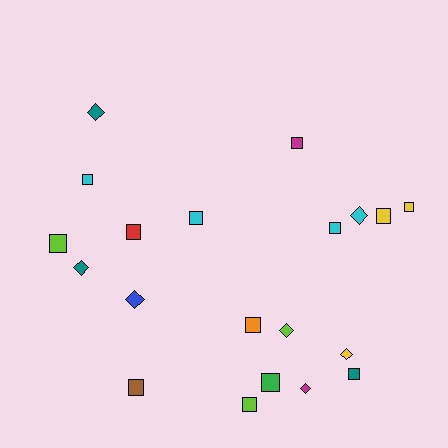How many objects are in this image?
There are 20 objects.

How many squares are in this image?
There are 13 squares.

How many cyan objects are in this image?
There are 4 cyan objects.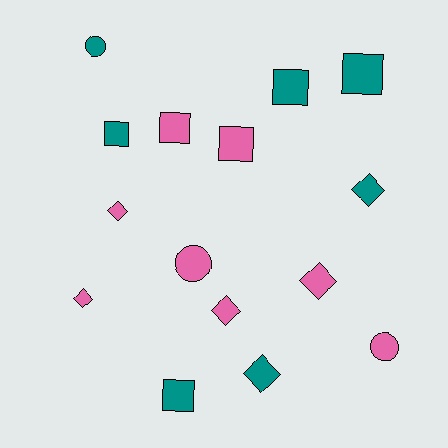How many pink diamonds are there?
There are 4 pink diamonds.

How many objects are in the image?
There are 15 objects.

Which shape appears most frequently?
Square, with 6 objects.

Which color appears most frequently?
Pink, with 8 objects.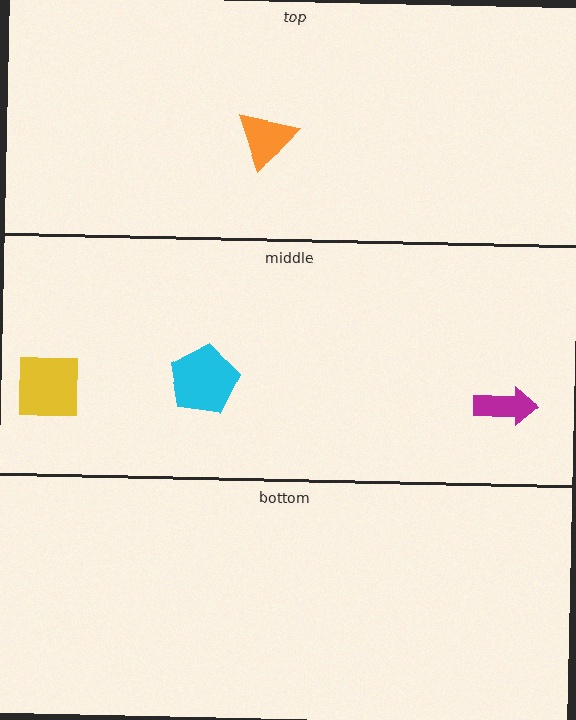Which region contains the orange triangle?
The top region.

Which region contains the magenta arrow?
The middle region.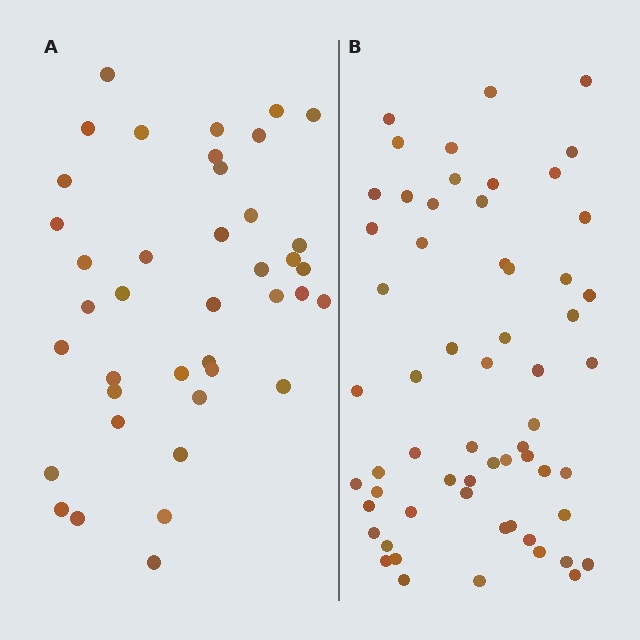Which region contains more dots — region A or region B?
Region B (the right region) has more dots.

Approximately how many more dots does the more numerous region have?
Region B has approximately 20 more dots than region A.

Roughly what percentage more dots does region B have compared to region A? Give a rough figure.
About 50% more.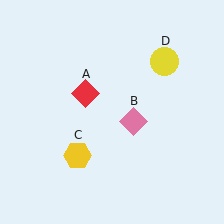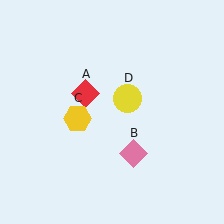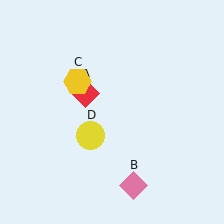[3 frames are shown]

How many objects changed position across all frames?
3 objects changed position: pink diamond (object B), yellow hexagon (object C), yellow circle (object D).